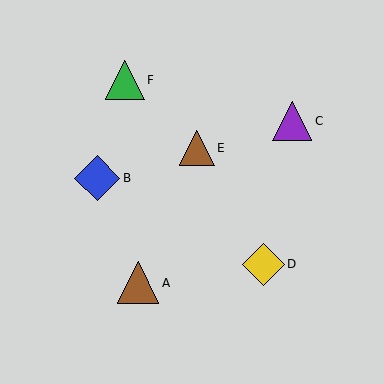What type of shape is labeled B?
Shape B is a blue diamond.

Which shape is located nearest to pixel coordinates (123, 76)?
The green triangle (labeled F) at (125, 80) is nearest to that location.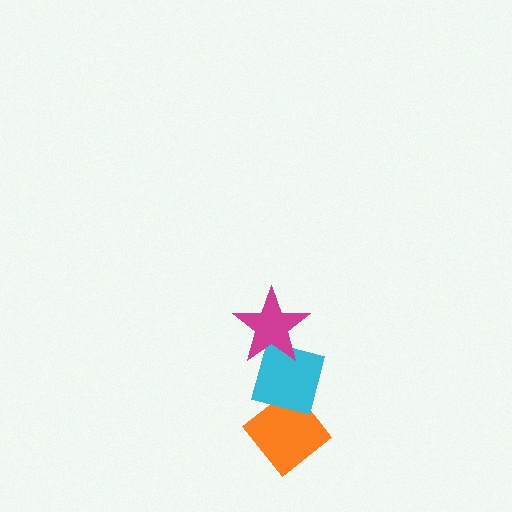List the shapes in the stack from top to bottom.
From top to bottom: the magenta star, the cyan diamond, the orange diamond.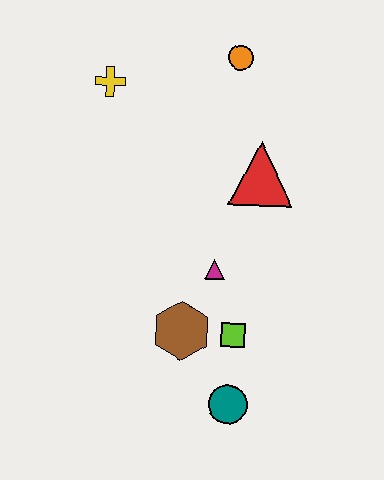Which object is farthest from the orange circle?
The teal circle is farthest from the orange circle.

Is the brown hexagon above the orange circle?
No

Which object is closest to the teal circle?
The lime square is closest to the teal circle.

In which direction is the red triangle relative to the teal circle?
The red triangle is above the teal circle.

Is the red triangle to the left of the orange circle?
No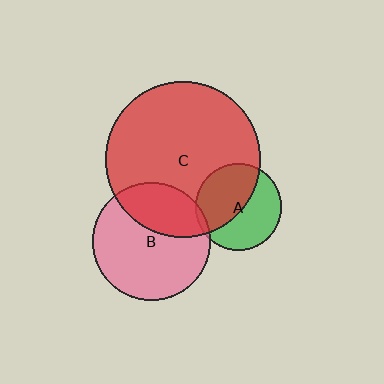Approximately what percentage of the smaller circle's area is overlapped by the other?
Approximately 5%.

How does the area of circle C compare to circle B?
Approximately 1.7 times.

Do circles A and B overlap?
Yes.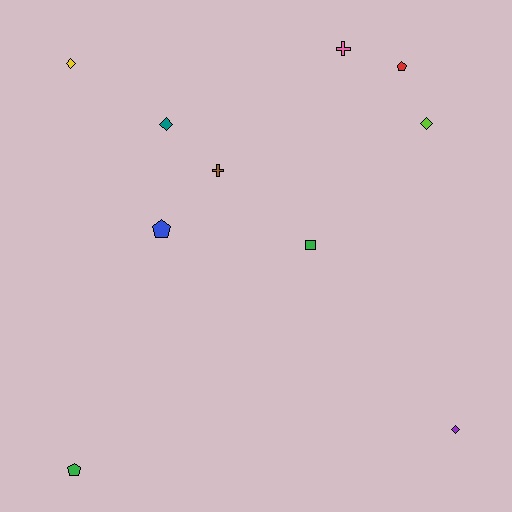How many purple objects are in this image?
There is 1 purple object.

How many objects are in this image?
There are 10 objects.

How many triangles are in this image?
There are no triangles.